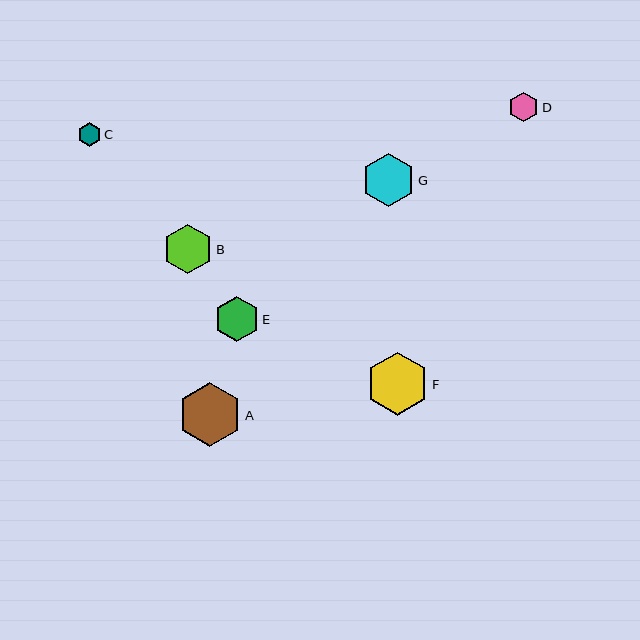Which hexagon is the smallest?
Hexagon C is the smallest with a size of approximately 23 pixels.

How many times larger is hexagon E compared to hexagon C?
Hexagon E is approximately 2.0 times the size of hexagon C.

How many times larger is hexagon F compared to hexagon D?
Hexagon F is approximately 2.1 times the size of hexagon D.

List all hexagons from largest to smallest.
From largest to smallest: A, F, G, B, E, D, C.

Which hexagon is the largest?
Hexagon A is the largest with a size of approximately 64 pixels.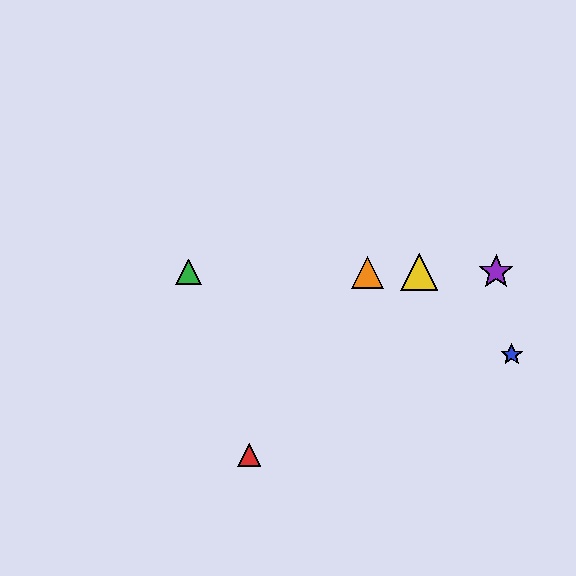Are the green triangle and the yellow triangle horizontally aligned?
Yes, both are at y≈272.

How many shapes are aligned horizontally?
4 shapes (the green triangle, the yellow triangle, the purple star, the orange triangle) are aligned horizontally.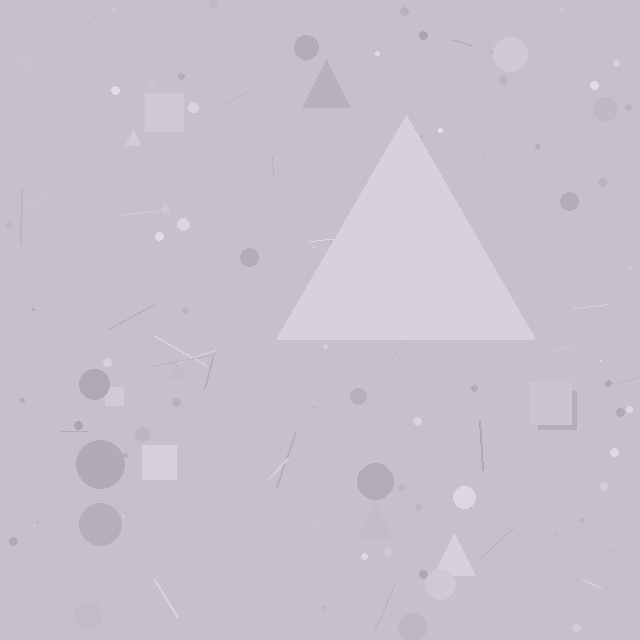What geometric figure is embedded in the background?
A triangle is embedded in the background.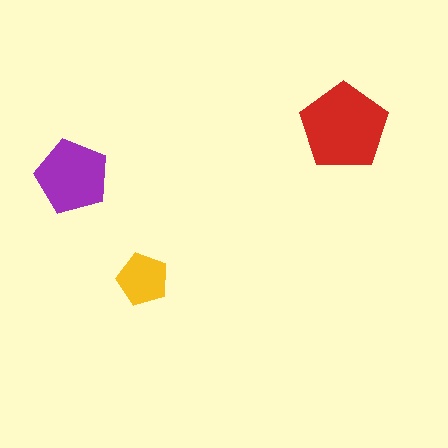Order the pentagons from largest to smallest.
the red one, the purple one, the yellow one.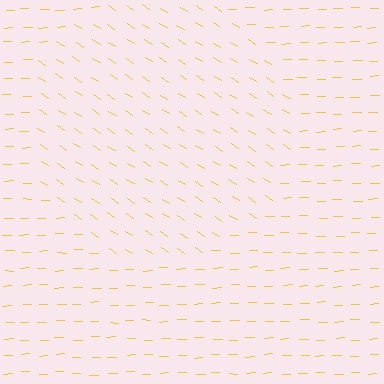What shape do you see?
I see a circle.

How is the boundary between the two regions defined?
The boundary is defined purely by a change in line orientation (approximately 35 degrees difference). All lines are the same color and thickness.